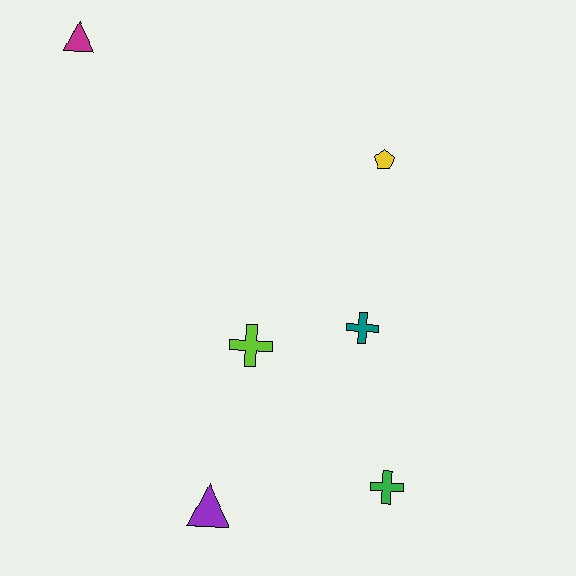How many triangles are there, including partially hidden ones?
There are 2 triangles.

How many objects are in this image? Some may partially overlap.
There are 6 objects.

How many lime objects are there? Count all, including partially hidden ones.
There is 1 lime object.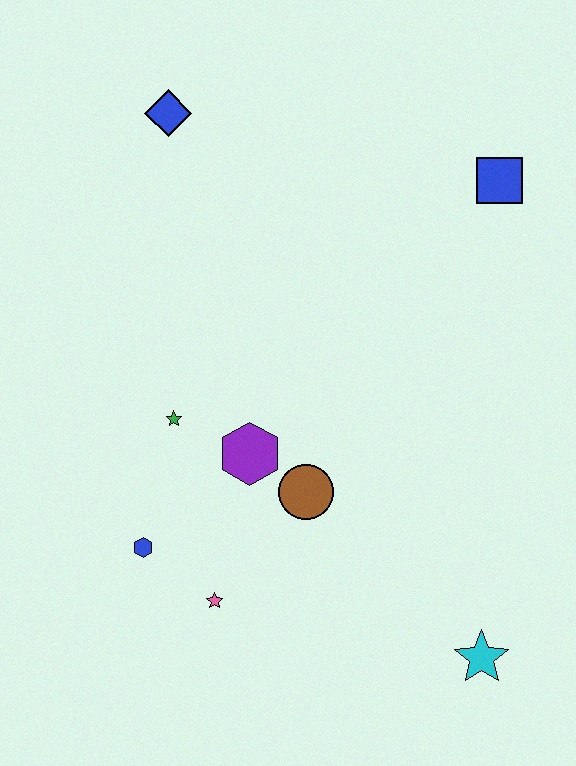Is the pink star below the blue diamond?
Yes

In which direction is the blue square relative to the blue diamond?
The blue square is to the right of the blue diamond.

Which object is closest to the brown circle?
The purple hexagon is closest to the brown circle.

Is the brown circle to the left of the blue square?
Yes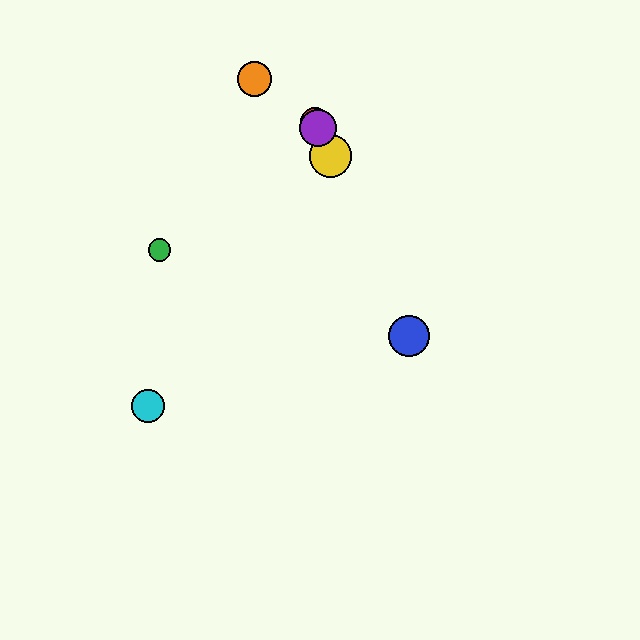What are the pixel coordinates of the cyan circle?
The cyan circle is at (148, 406).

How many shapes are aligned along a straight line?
4 shapes (the red circle, the blue circle, the yellow circle, the purple circle) are aligned along a straight line.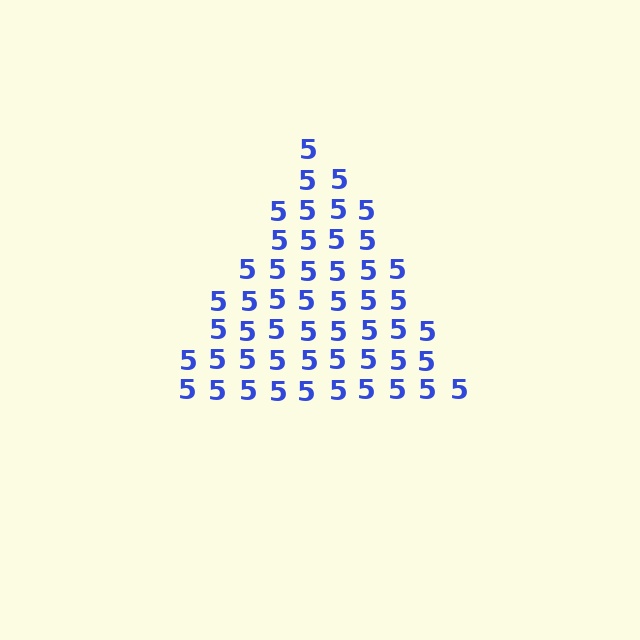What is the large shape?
The large shape is a triangle.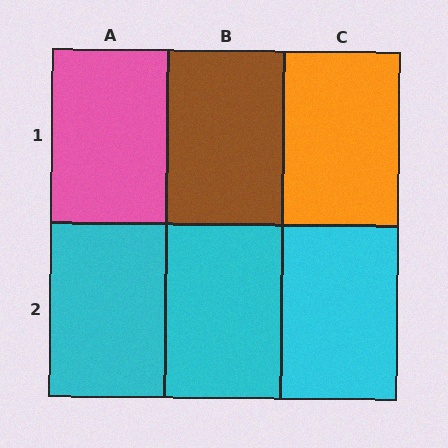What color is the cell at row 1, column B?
Brown.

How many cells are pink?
1 cell is pink.